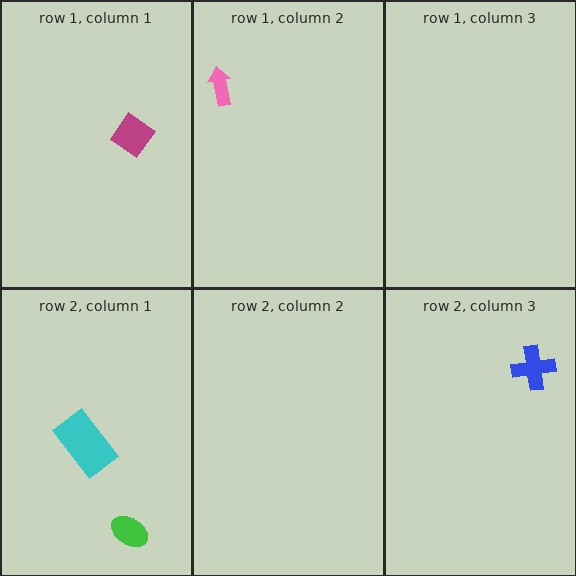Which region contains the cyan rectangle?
The row 2, column 1 region.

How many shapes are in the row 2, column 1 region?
2.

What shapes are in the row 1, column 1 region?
The magenta diamond.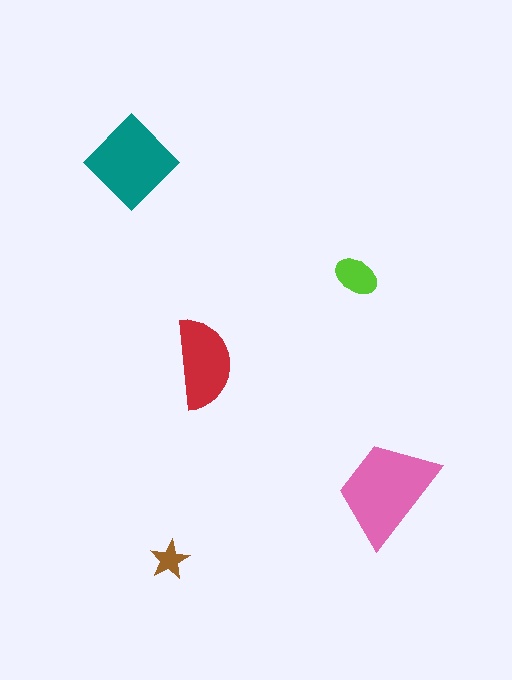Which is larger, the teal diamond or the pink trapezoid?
The pink trapezoid.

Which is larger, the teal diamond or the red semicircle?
The teal diamond.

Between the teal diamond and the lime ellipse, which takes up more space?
The teal diamond.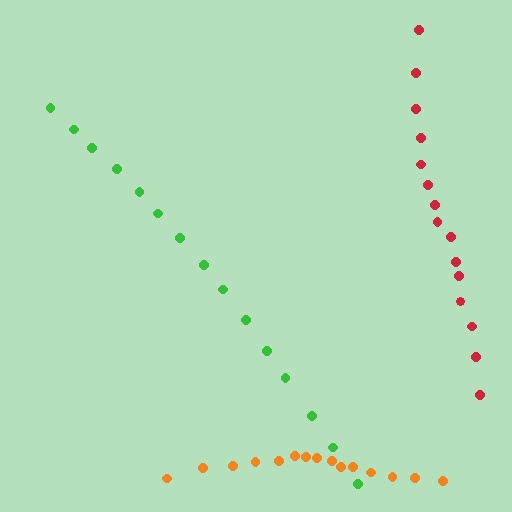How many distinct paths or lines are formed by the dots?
There are 3 distinct paths.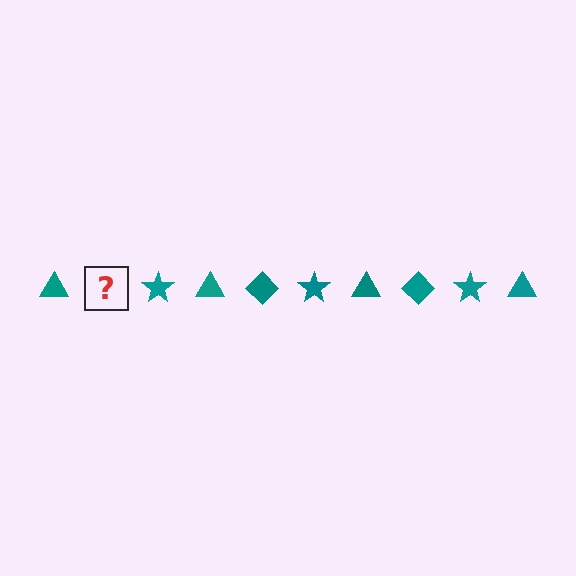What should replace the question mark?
The question mark should be replaced with a teal diamond.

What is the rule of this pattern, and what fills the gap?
The rule is that the pattern cycles through triangle, diamond, star shapes in teal. The gap should be filled with a teal diamond.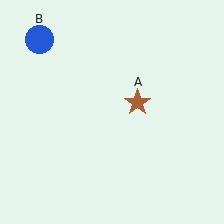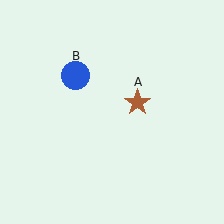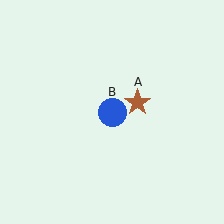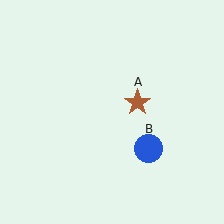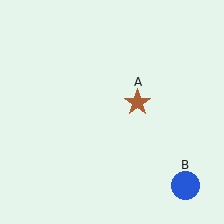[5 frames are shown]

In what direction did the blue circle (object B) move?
The blue circle (object B) moved down and to the right.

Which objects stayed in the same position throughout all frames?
Brown star (object A) remained stationary.